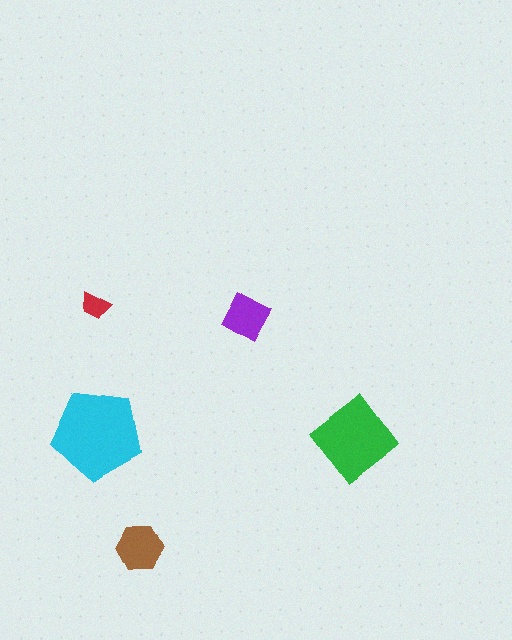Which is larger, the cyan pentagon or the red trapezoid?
The cyan pentagon.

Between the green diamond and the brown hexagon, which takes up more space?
The green diamond.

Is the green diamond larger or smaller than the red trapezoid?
Larger.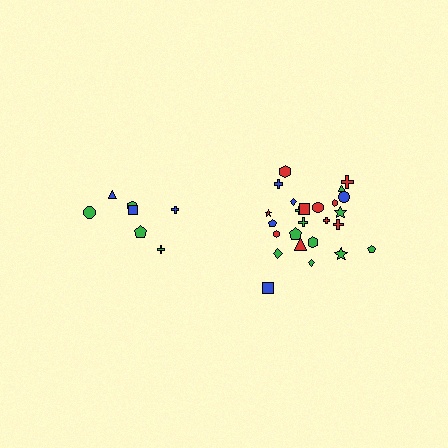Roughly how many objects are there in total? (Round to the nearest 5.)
Roughly 30 objects in total.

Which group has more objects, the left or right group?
The right group.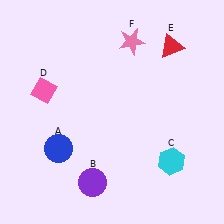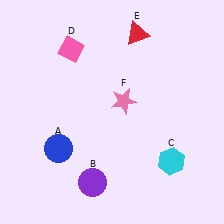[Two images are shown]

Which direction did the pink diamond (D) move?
The pink diamond (D) moved up.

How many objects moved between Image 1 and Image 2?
3 objects moved between the two images.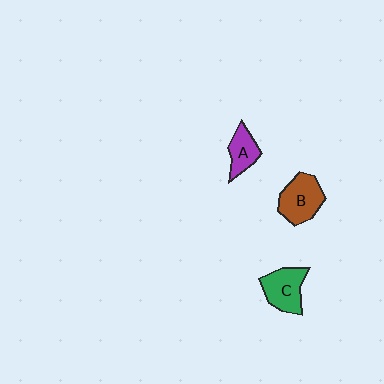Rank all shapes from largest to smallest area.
From largest to smallest: B (brown), C (green), A (purple).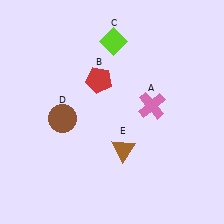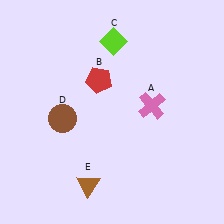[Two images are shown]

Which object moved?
The brown triangle (E) moved down.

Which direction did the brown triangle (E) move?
The brown triangle (E) moved down.